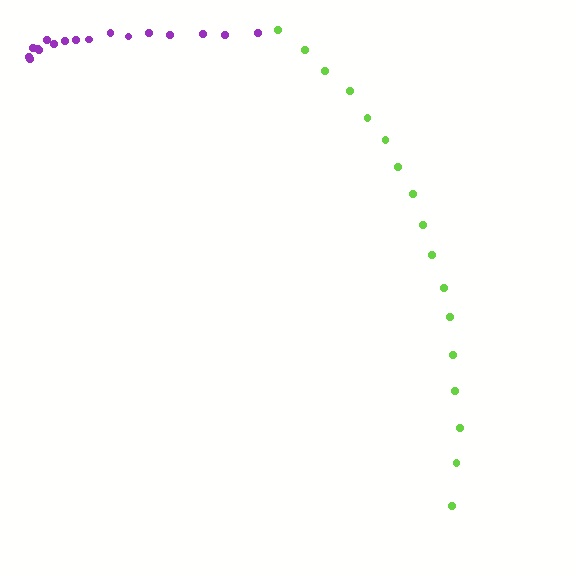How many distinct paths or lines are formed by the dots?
There are 2 distinct paths.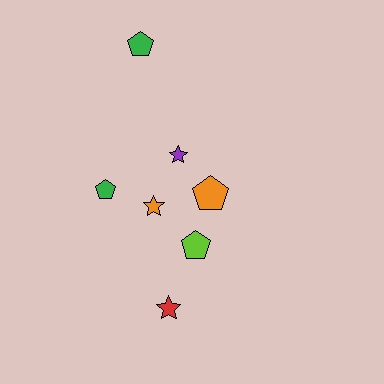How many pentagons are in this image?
There are 4 pentagons.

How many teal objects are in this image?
There are no teal objects.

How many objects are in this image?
There are 7 objects.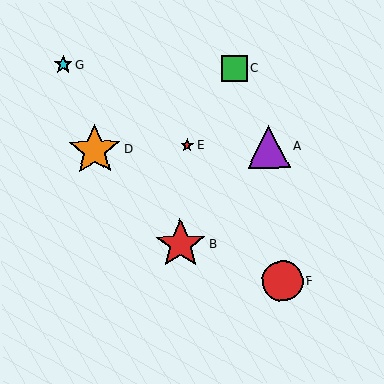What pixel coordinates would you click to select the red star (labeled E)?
Click at (187, 145) to select the red star E.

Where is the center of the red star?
The center of the red star is at (180, 244).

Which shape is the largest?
The orange star (labeled D) is the largest.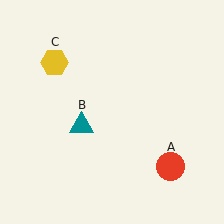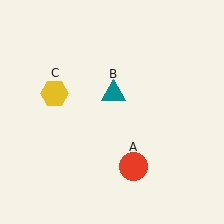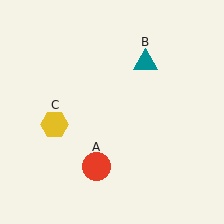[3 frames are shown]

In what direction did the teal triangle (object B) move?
The teal triangle (object B) moved up and to the right.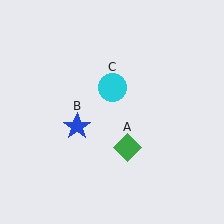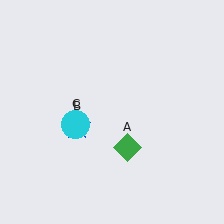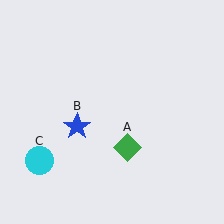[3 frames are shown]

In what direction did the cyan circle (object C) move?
The cyan circle (object C) moved down and to the left.